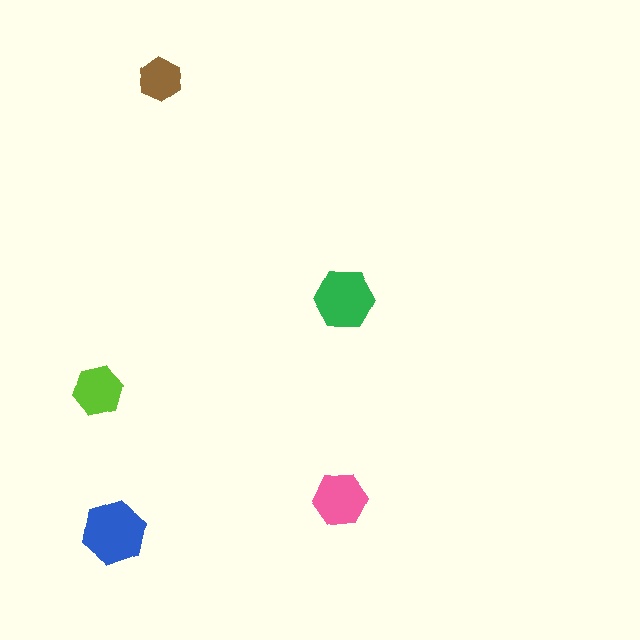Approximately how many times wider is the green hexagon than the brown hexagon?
About 1.5 times wider.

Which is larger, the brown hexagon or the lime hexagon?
The lime one.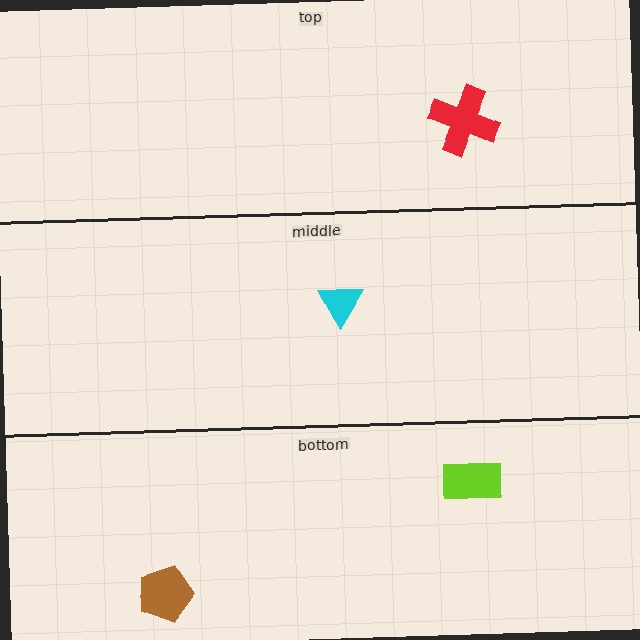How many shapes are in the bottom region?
2.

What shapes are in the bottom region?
The brown pentagon, the lime rectangle.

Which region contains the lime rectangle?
The bottom region.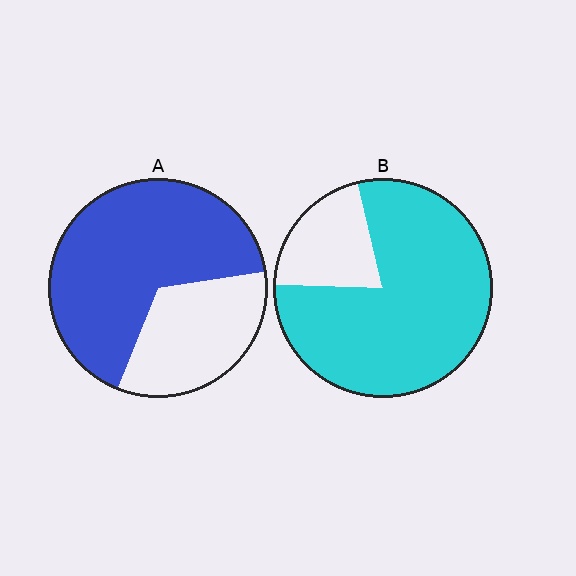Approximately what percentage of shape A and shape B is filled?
A is approximately 65% and B is approximately 80%.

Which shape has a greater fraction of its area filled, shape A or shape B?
Shape B.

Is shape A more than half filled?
Yes.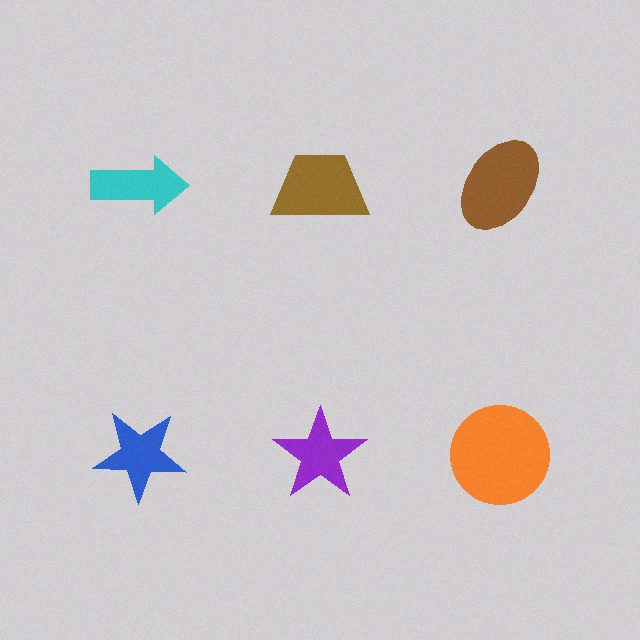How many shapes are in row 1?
3 shapes.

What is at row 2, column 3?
An orange circle.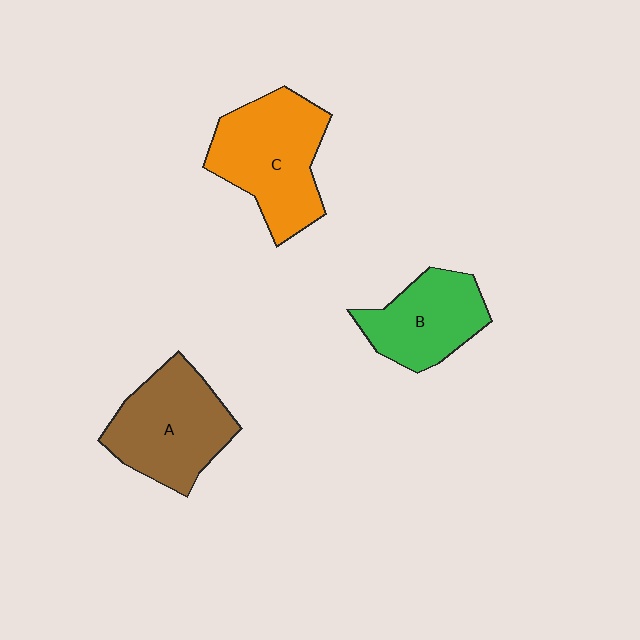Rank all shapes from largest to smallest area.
From largest to smallest: C (orange), A (brown), B (green).